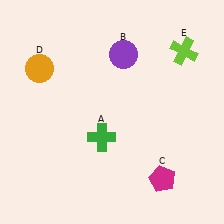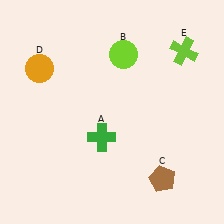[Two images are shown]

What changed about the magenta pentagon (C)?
In Image 1, C is magenta. In Image 2, it changed to brown.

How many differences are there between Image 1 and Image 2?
There are 2 differences between the two images.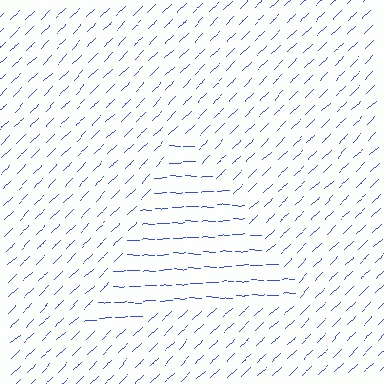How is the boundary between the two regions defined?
The boundary is defined purely by a change in line orientation (approximately 45 degrees difference). All lines are the same color and thickness.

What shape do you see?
I see a triangle.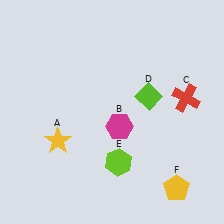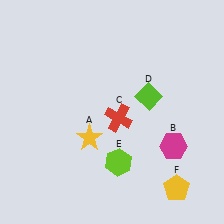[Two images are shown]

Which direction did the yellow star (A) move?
The yellow star (A) moved right.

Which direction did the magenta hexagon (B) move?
The magenta hexagon (B) moved right.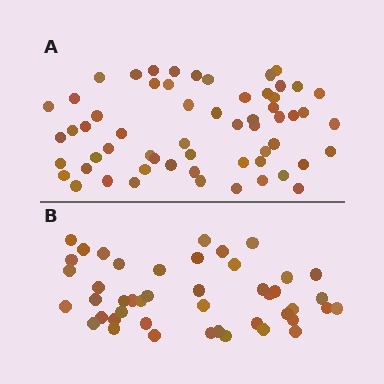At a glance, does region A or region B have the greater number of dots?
Region A (the top region) has more dots.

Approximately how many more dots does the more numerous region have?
Region A has approximately 15 more dots than region B.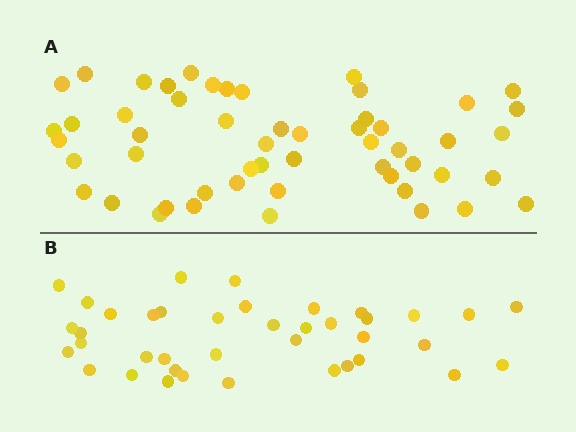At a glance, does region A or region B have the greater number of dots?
Region A (the top region) has more dots.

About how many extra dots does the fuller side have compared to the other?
Region A has approximately 15 more dots than region B.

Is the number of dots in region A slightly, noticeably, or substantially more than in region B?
Region A has noticeably more, but not dramatically so. The ratio is roughly 1.4 to 1.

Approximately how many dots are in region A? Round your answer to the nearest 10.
About 50 dots. (The exact count is 53, which rounds to 50.)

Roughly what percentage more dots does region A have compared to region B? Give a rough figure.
About 35% more.